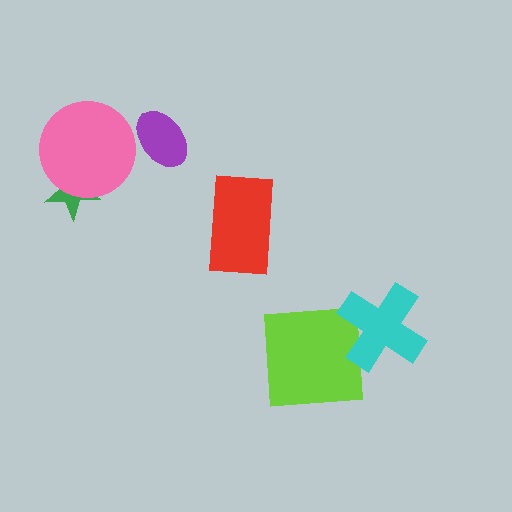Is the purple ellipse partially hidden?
No, no other shape covers it.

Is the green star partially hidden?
Yes, it is partially covered by another shape.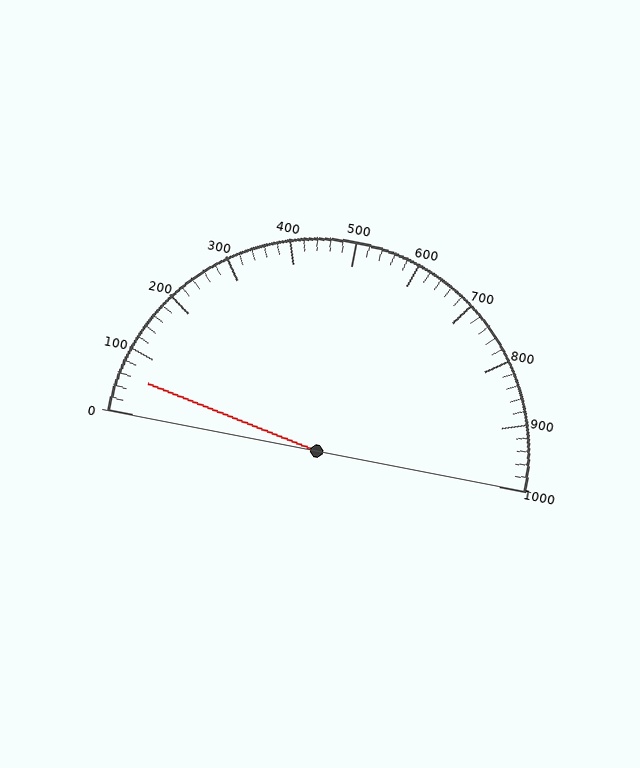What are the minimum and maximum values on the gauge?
The gauge ranges from 0 to 1000.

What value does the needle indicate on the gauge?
The needle indicates approximately 60.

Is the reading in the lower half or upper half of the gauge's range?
The reading is in the lower half of the range (0 to 1000).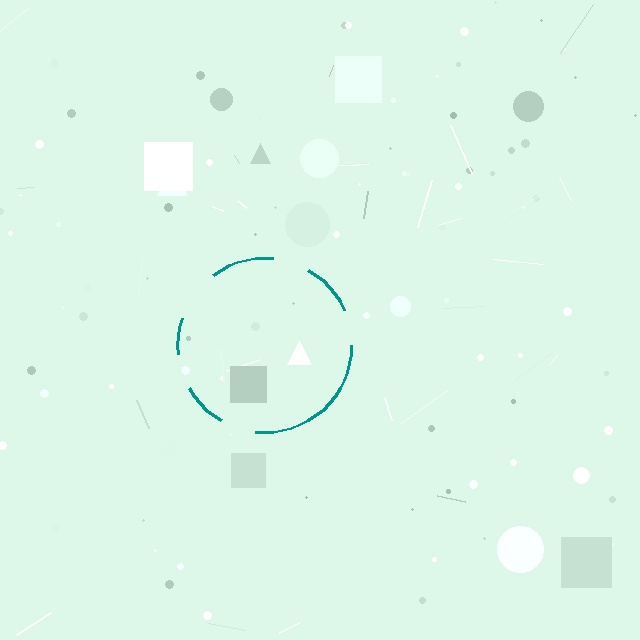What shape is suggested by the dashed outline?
The dashed outline suggests a circle.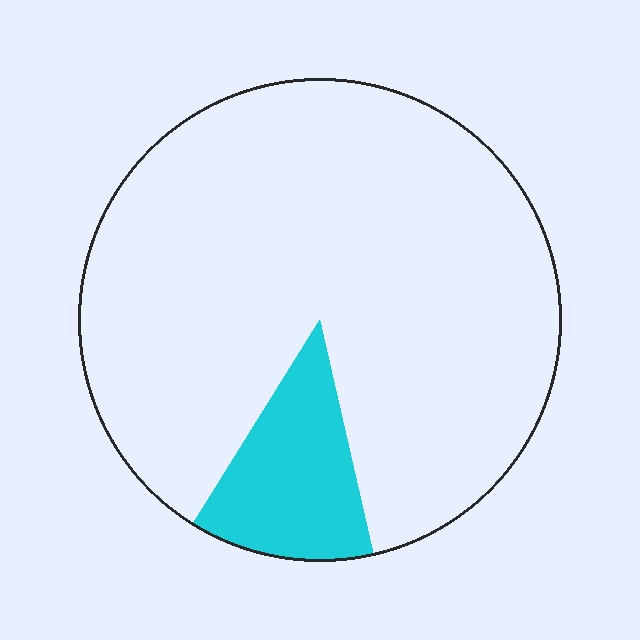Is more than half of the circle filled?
No.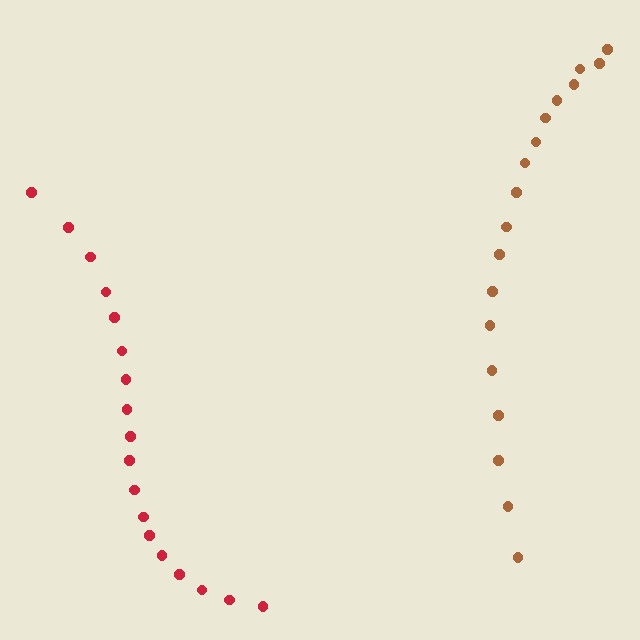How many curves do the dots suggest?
There are 2 distinct paths.